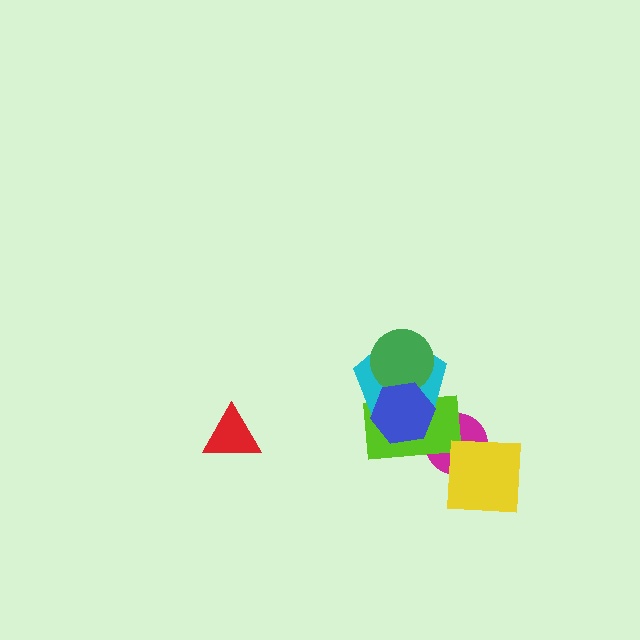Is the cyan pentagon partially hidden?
Yes, it is partially covered by another shape.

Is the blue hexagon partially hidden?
No, no other shape covers it.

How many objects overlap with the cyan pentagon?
3 objects overlap with the cyan pentagon.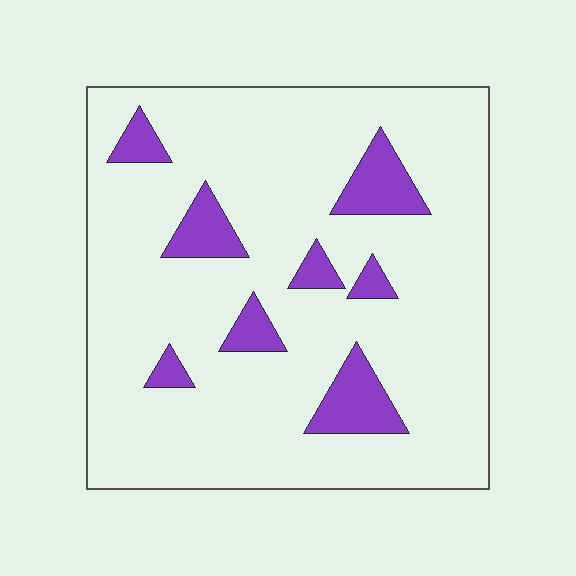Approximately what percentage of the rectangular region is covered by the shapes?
Approximately 15%.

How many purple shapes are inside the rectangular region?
8.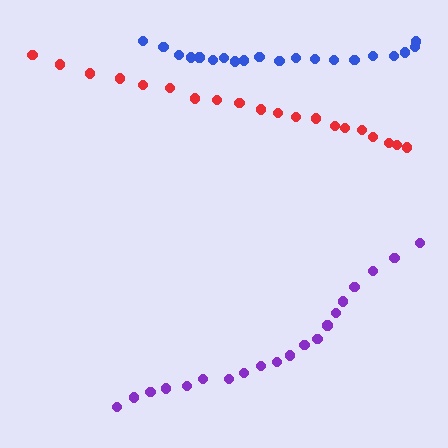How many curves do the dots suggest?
There are 3 distinct paths.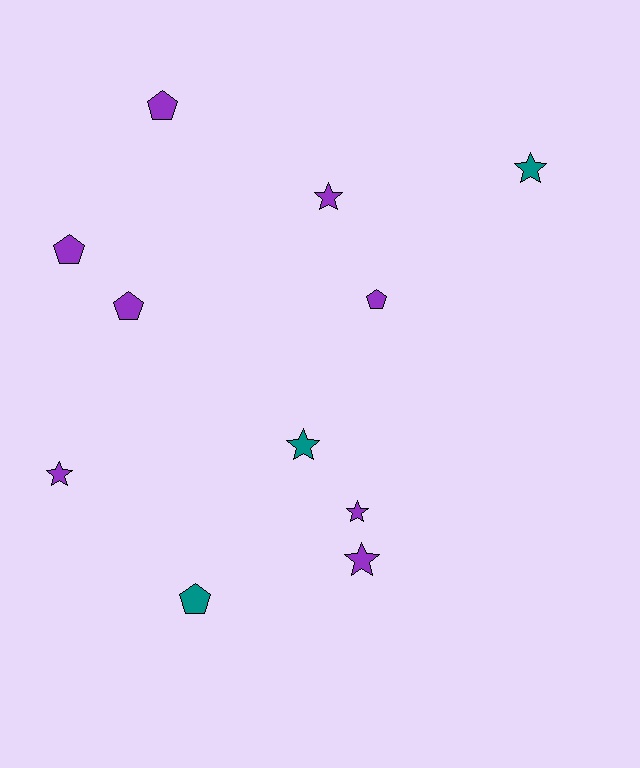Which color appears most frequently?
Purple, with 8 objects.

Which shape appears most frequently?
Star, with 6 objects.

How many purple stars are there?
There are 4 purple stars.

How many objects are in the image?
There are 11 objects.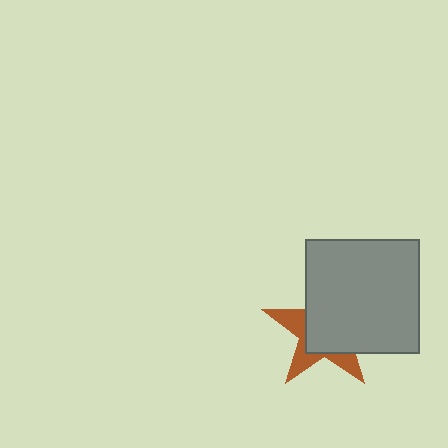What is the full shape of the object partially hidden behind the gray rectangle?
The partially hidden object is a brown star.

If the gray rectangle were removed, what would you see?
You would see the complete brown star.